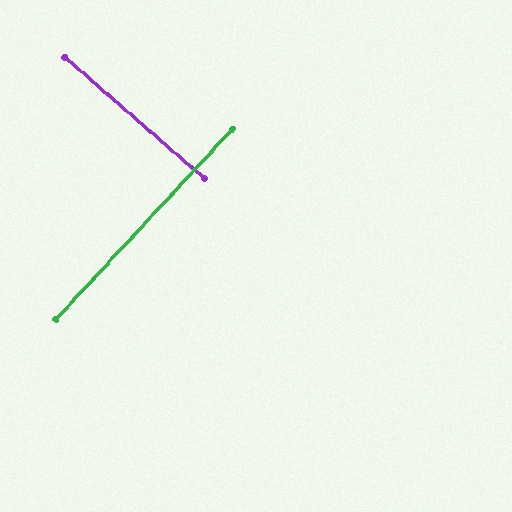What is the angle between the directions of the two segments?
Approximately 88 degrees.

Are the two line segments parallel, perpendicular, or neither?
Perpendicular — they meet at approximately 88°.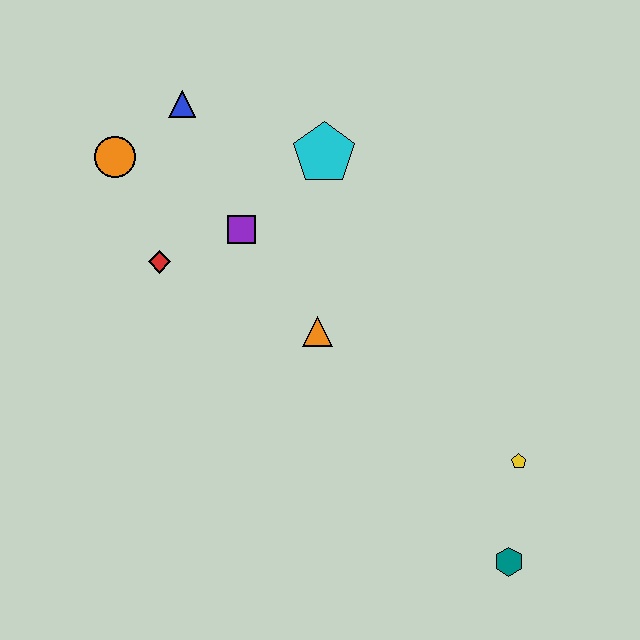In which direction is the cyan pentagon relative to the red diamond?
The cyan pentagon is to the right of the red diamond.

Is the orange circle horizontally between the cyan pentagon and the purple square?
No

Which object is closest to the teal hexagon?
The yellow pentagon is closest to the teal hexagon.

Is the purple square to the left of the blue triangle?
No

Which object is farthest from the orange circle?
The teal hexagon is farthest from the orange circle.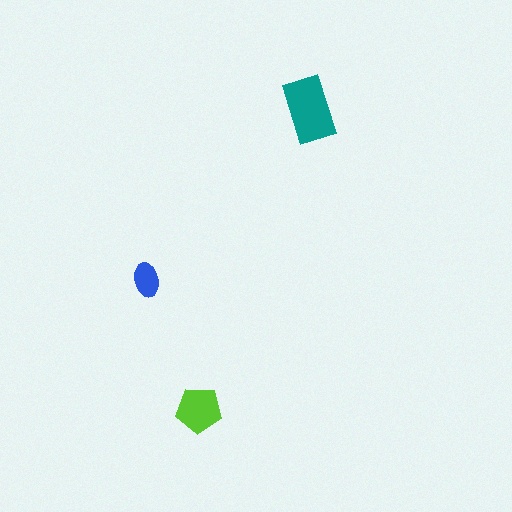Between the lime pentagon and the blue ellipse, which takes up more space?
The lime pentagon.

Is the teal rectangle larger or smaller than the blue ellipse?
Larger.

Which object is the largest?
The teal rectangle.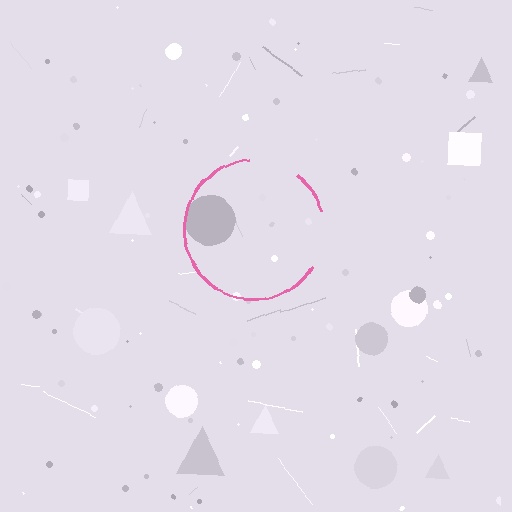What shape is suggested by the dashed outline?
The dashed outline suggests a circle.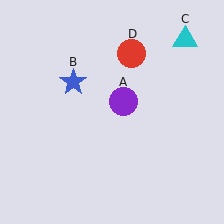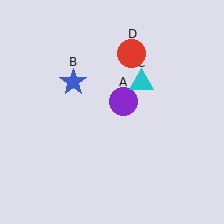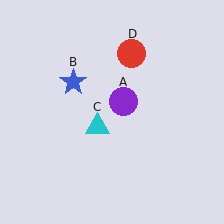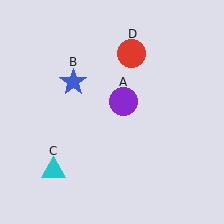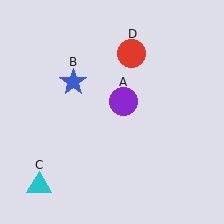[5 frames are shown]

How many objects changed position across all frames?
1 object changed position: cyan triangle (object C).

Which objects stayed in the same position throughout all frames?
Purple circle (object A) and blue star (object B) and red circle (object D) remained stationary.